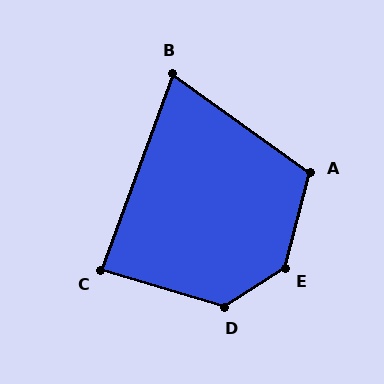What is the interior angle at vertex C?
Approximately 87 degrees (approximately right).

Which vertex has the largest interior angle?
E, at approximately 138 degrees.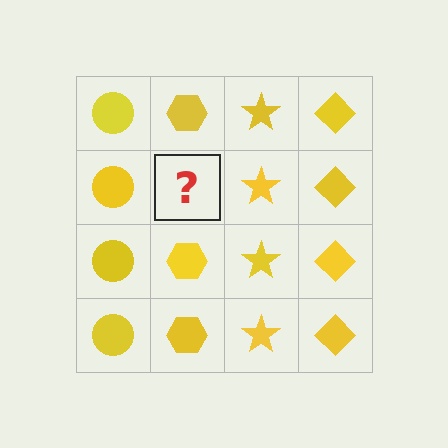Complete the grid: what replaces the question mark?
The question mark should be replaced with a yellow hexagon.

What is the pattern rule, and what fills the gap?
The rule is that each column has a consistent shape. The gap should be filled with a yellow hexagon.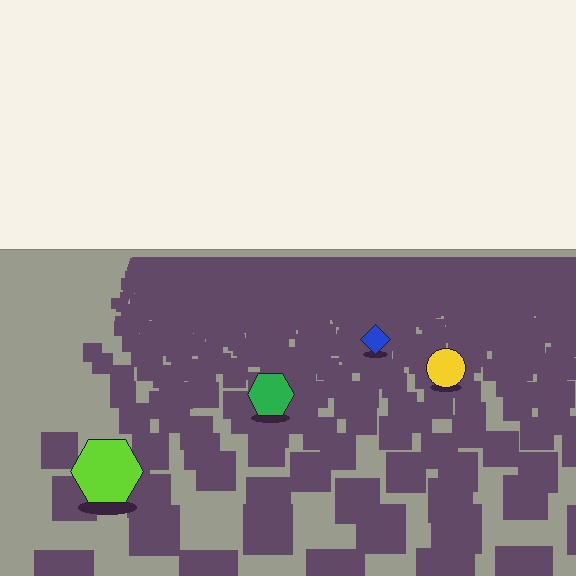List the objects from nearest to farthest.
From nearest to farthest: the lime hexagon, the green hexagon, the yellow circle, the blue diamond.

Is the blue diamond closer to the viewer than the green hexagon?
No. The green hexagon is closer — you can tell from the texture gradient: the ground texture is coarser near it.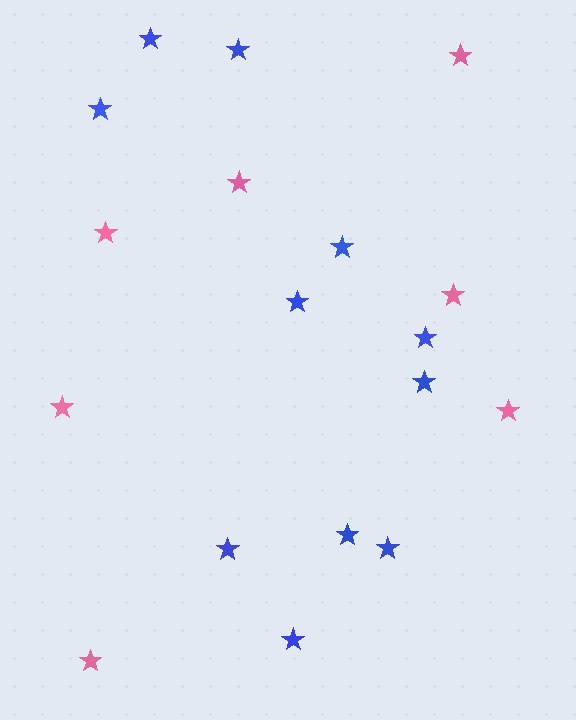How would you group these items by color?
There are 2 groups: one group of blue stars (11) and one group of pink stars (7).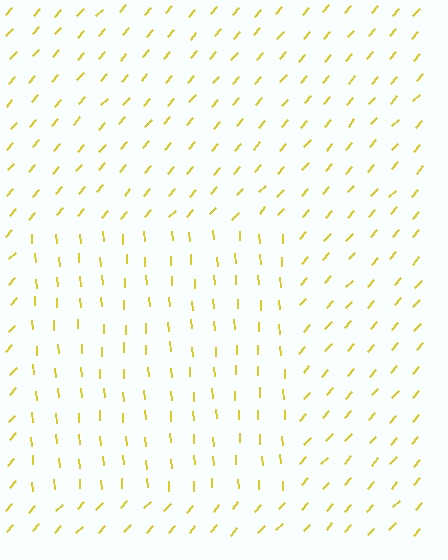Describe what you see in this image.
The image is filled with small yellow line segments. A rectangle region in the image has lines oriented differently from the surrounding lines, creating a visible texture boundary.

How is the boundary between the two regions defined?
The boundary is defined purely by a change in line orientation (approximately 45 degrees difference). All lines are the same color and thickness.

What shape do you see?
I see a rectangle.